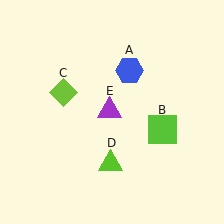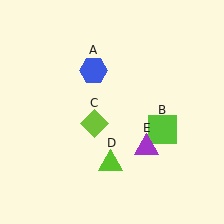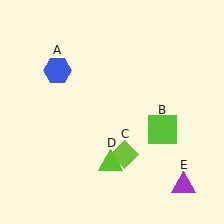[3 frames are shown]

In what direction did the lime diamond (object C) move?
The lime diamond (object C) moved down and to the right.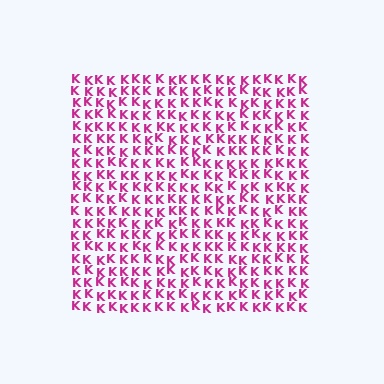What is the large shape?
The large shape is a square.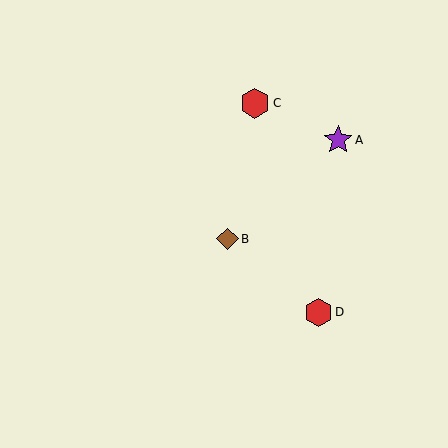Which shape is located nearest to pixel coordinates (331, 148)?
The purple star (labeled A) at (338, 140) is nearest to that location.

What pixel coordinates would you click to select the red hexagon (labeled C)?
Click at (255, 103) to select the red hexagon C.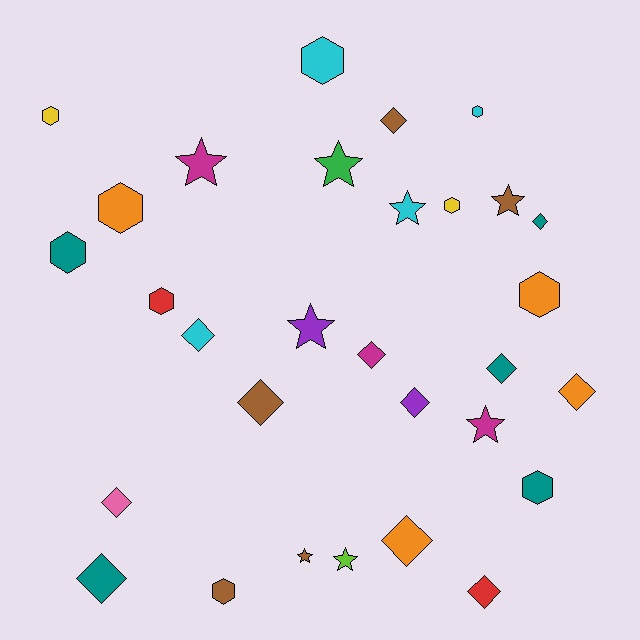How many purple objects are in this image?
There are 2 purple objects.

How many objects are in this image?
There are 30 objects.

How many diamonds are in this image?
There are 12 diamonds.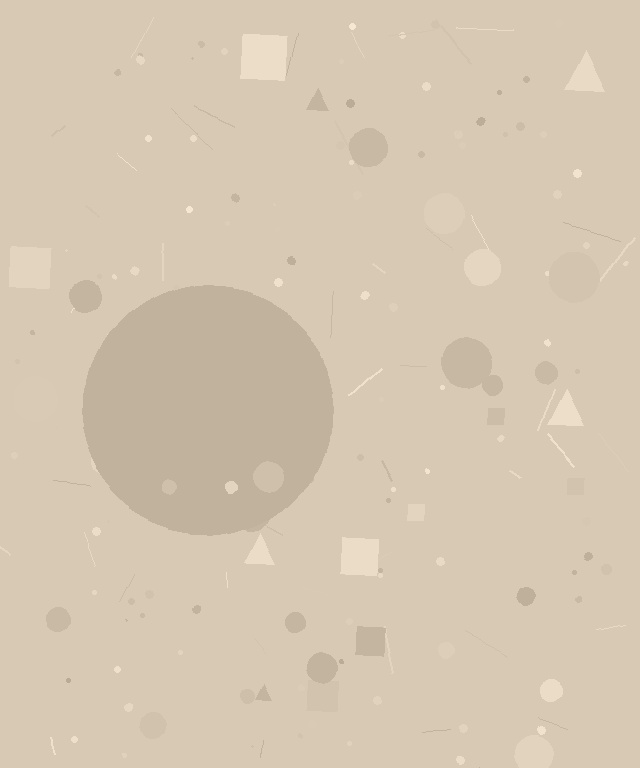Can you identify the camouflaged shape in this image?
The camouflaged shape is a circle.